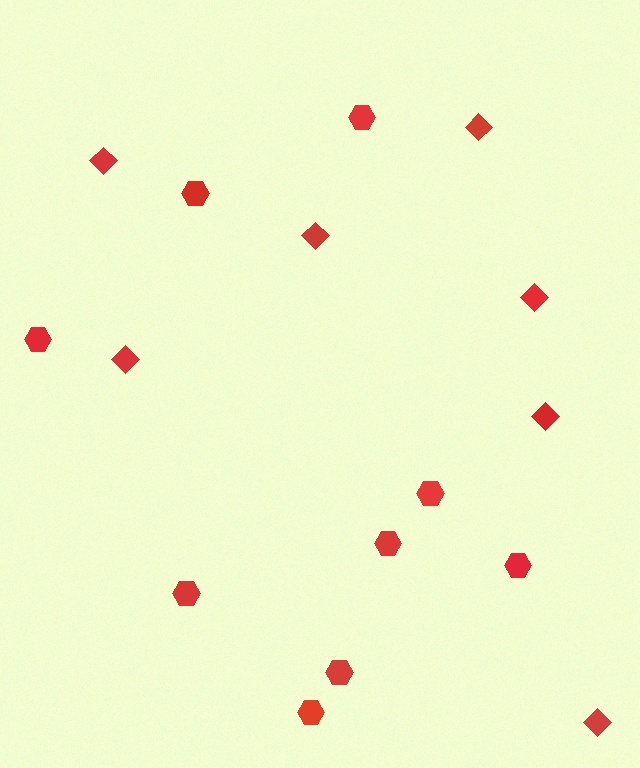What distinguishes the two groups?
There are 2 groups: one group of diamonds (7) and one group of hexagons (9).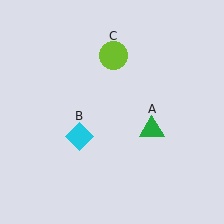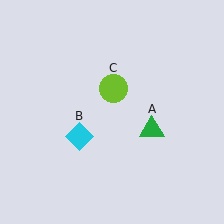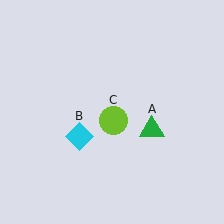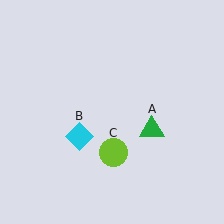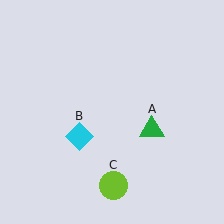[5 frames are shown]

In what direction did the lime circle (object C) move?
The lime circle (object C) moved down.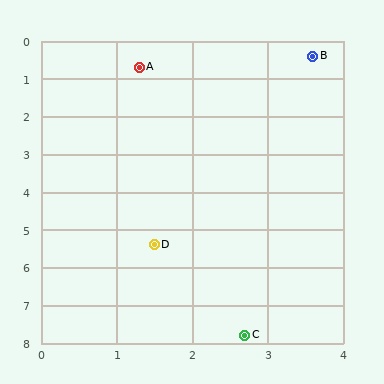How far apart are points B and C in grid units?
Points B and C are about 7.5 grid units apart.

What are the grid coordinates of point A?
Point A is at approximately (1.3, 0.7).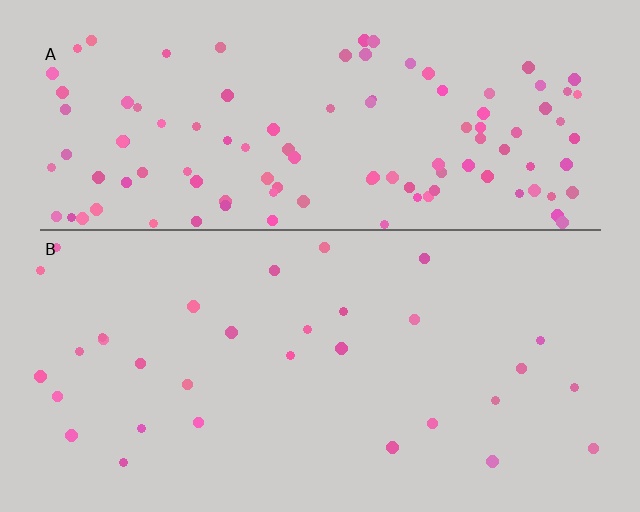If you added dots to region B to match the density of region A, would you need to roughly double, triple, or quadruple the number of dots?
Approximately quadruple.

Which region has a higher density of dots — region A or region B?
A (the top).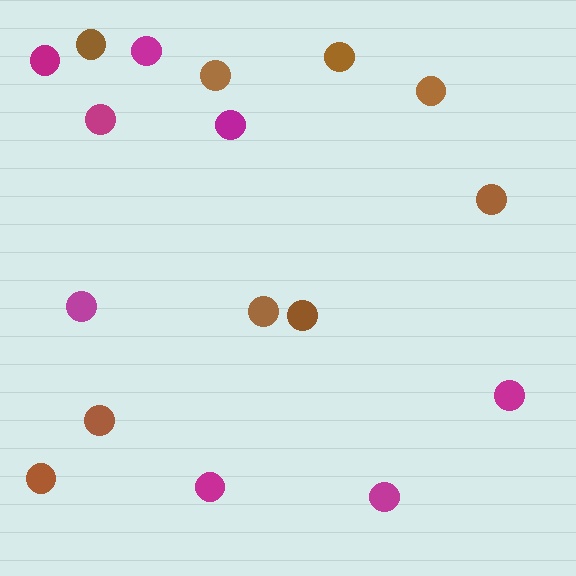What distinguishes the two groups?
There are 2 groups: one group of brown circles (9) and one group of magenta circles (8).